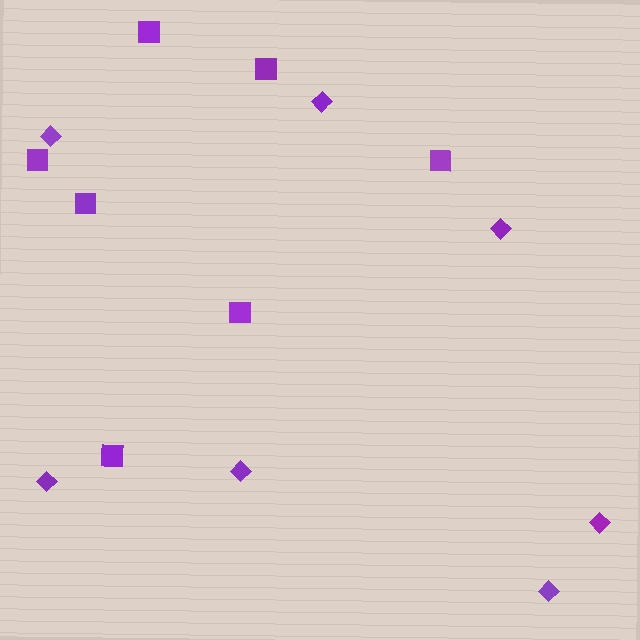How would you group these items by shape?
There are 2 groups: one group of diamonds (7) and one group of squares (7).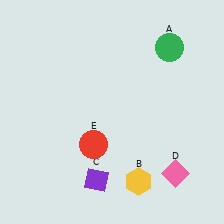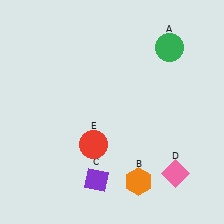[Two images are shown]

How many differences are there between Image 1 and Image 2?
There is 1 difference between the two images.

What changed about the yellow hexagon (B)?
In Image 1, B is yellow. In Image 2, it changed to orange.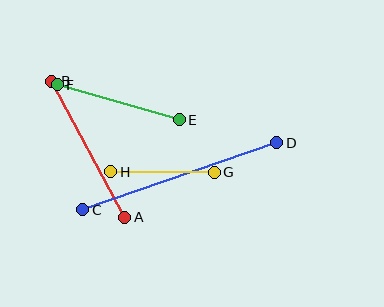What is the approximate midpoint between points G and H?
The midpoint is at approximately (162, 172) pixels.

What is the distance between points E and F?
The distance is approximately 127 pixels.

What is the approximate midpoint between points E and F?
The midpoint is at approximately (118, 102) pixels.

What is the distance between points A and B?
The distance is approximately 154 pixels.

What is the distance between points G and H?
The distance is approximately 104 pixels.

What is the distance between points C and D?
The distance is approximately 205 pixels.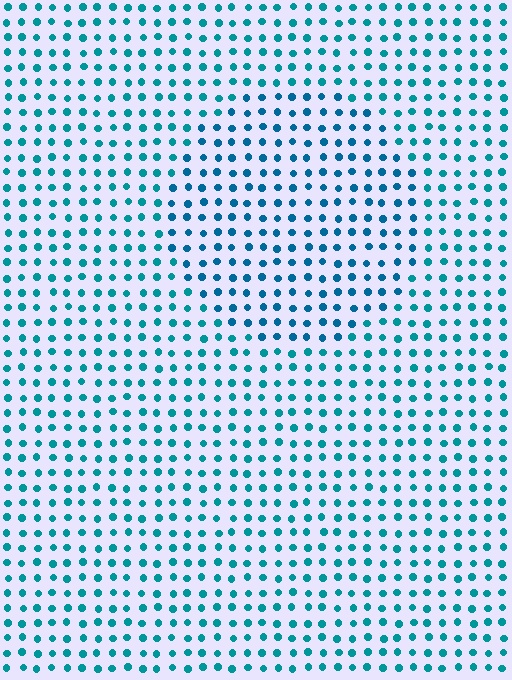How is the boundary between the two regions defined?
The boundary is defined purely by a slight shift in hue (about 17 degrees). Spacing, size, and orientation are identical on both sides.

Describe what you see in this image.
The image is filled with small teal elements in a uniform arrangement. A circle-shaped region is visible where the elements are tinted to a slightly different hue, forming a subtle color boundary.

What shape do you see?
I see a circle.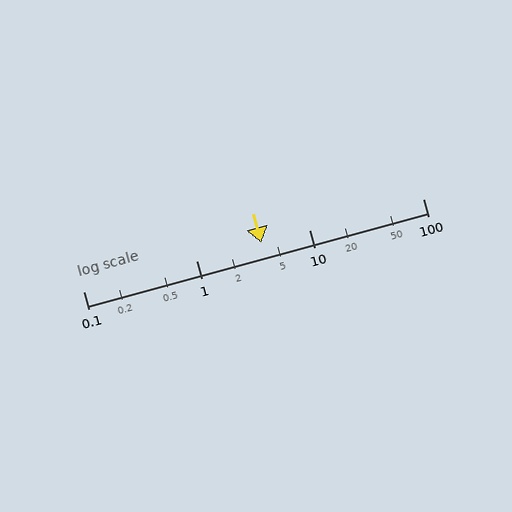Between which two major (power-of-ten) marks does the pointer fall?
The pointer is between 1 and 10.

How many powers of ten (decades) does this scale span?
The scale spans 3 decades, from 0.1 to 100.